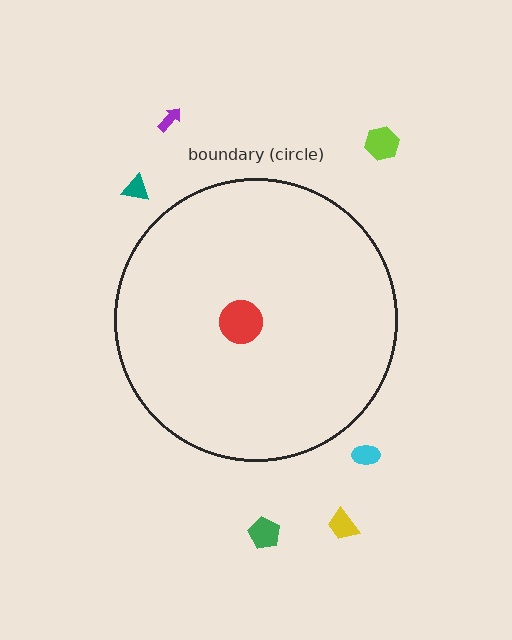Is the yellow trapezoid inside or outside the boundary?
Outside.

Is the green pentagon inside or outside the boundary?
Outside.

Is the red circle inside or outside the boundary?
Inside.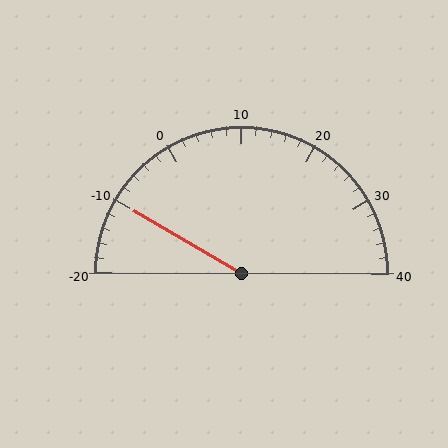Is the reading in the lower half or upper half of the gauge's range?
The reading is in the lower half of the range (-20 to 40).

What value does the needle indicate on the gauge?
The needle indicates approximately -10.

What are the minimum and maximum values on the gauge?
The gauge ranges from -20 to 40.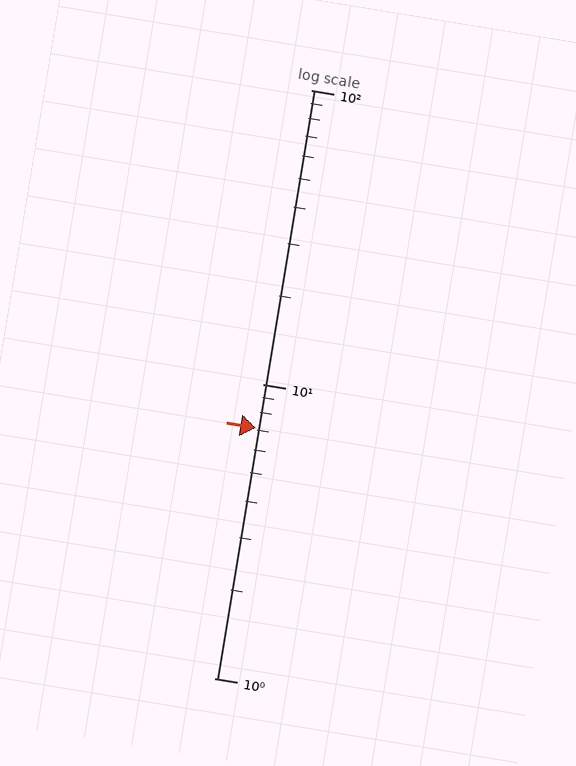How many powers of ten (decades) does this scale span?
The scale spans 2 decades, from 1 to 100.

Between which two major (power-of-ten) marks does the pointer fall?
The pointer is between 1 and 10.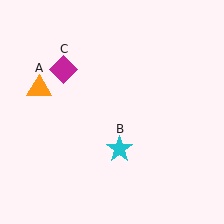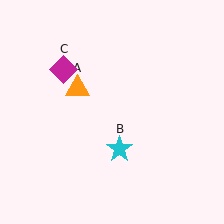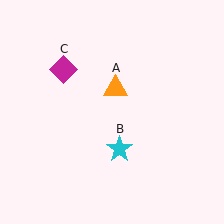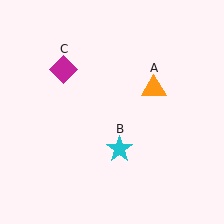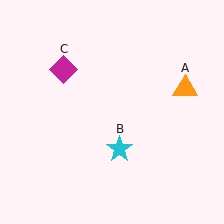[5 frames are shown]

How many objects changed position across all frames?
1 object changed position: orange triangle (object A).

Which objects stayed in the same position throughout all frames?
Cyan star (object B) and magenta diamond (object C) remained stationary.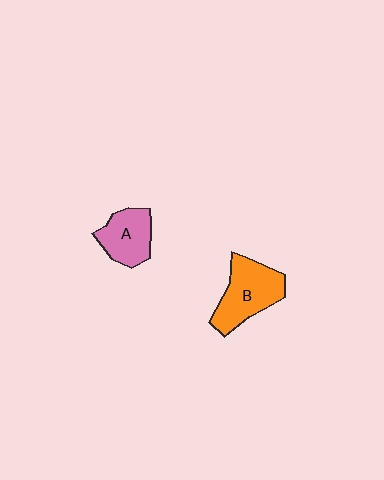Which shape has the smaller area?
Shape A (pink).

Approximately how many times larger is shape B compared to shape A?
Approximately 1.4 times.